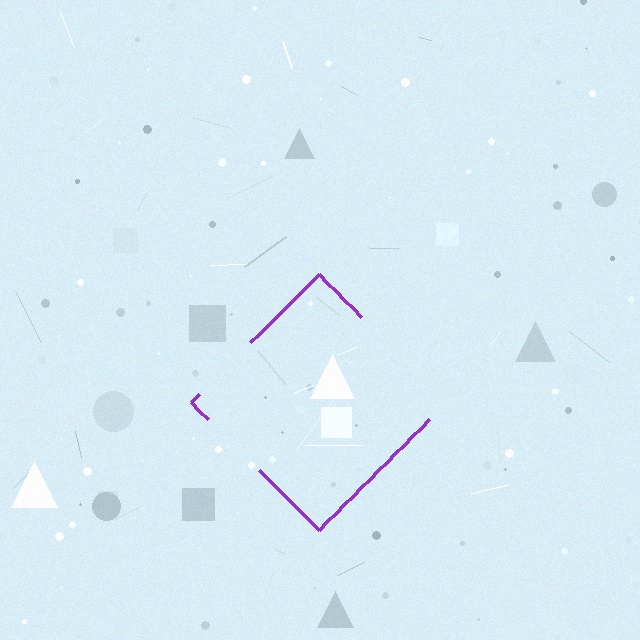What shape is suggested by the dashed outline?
The dashed outline suggests a diamond.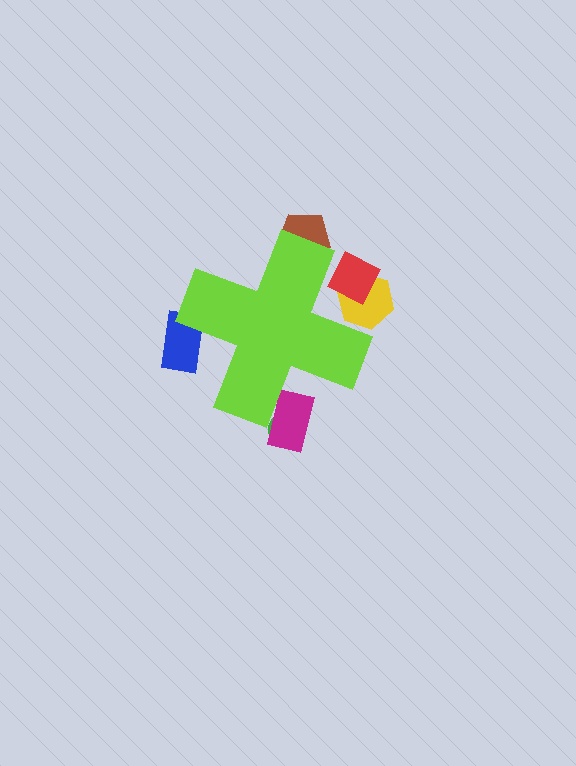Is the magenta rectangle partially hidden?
Yes, the magenta rectangle is partially hidden behind the lime cross.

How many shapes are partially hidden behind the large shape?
6 shapes are partially hidden.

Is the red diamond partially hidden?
Yes, the red diamond is partially hidden behind the lime cross.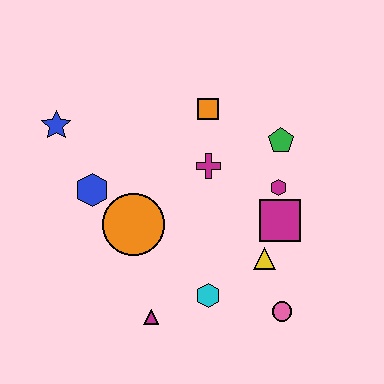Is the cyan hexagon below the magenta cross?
Yes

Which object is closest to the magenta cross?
The orange square is closest to the magenta cross.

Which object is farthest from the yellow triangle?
The blue star is farthest from the yellow triangle.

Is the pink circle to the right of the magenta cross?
Yes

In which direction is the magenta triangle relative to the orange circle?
The magenta triangle is below the orange circle.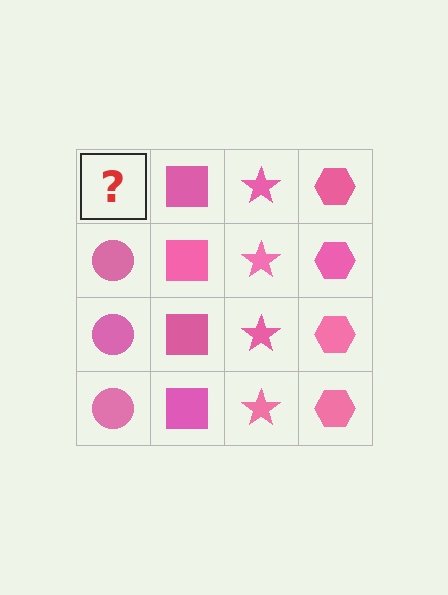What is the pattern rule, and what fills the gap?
The rule is that each column has a consistent shape. The gap should be filled with a pink circle.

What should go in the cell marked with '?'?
The missing cell should contain a pink circle.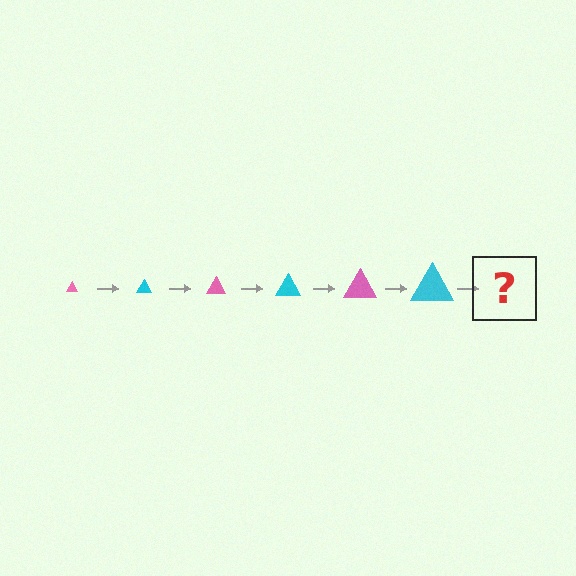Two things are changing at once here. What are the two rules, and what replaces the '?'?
The two rules are that the triangle grows larger each step and the color cycles through pink and cyan. The '?' should be a pink triangle, larger than the previous one.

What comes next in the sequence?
The next element should be a pink triangle, larger than the previous one.